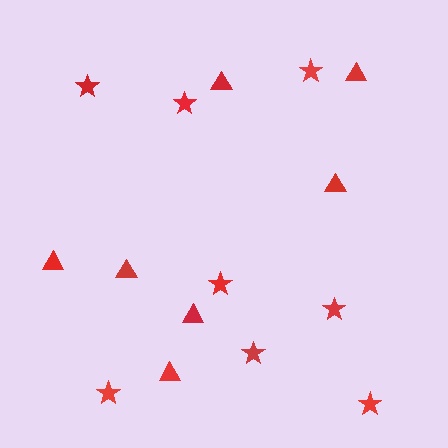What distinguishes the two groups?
There are 2 groups: one group of stars (8) and one group of triangles (7).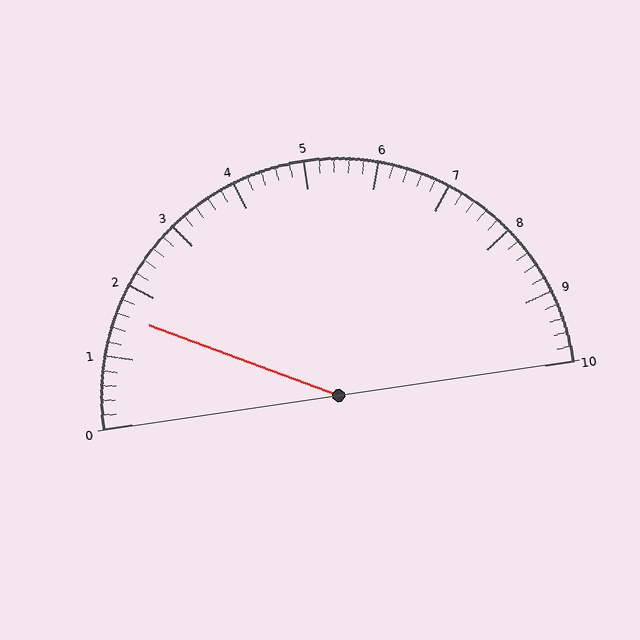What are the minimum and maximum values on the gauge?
The gauge ranges from 0 to 10.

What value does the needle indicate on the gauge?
The needle indicates approximately 1.6.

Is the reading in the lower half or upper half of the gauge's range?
The reading is in the lower half of the range (0 to 10).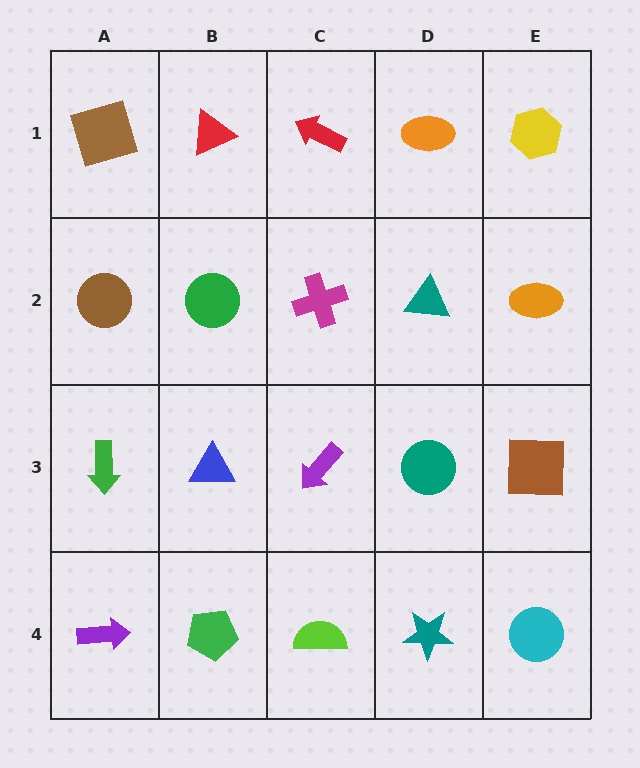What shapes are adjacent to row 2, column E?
A yellow hexagon (row 1, column E), a brown square (row 3, column E), a teal triangle (row 2, column D).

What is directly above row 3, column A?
A brown circle.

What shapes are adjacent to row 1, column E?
An orange ellipse (row 2, column E), an orange ellipse (row 1, column D).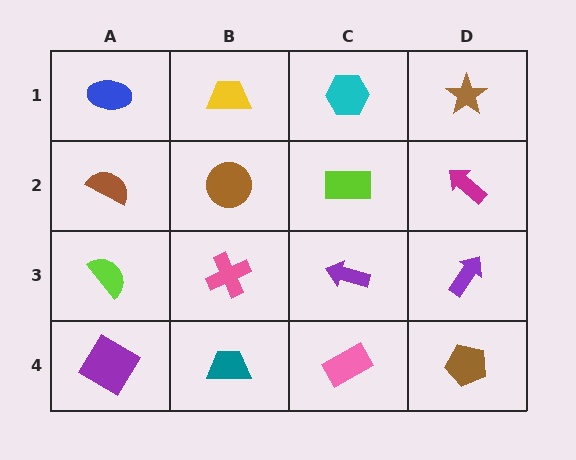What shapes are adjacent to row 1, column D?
A magenta arrow (row 2, column D), a cyan hexagon (row 1, column C).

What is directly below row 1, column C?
A lime rectangle.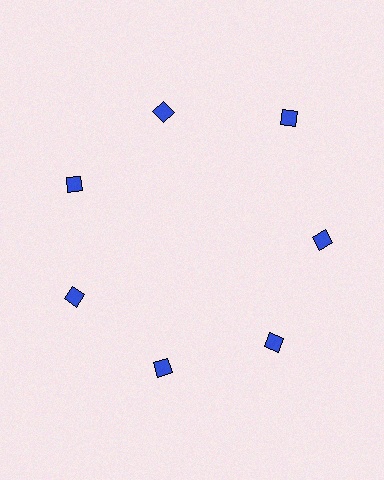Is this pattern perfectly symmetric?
No. The 7 blue diamonds are arranged in a ring, but one element near the 1 o'clock position is pushed outward from the center, breaking the 7-fold rotational symmetry.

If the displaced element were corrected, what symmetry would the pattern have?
It would have 7-fold rotational symmetry — the pattern would map onto itself every 51 degrees.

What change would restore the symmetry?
The symmetry would be restored by moving it inward, back onto the ring so that all 7 diamonds sit at equal angles and equal distance from the center.